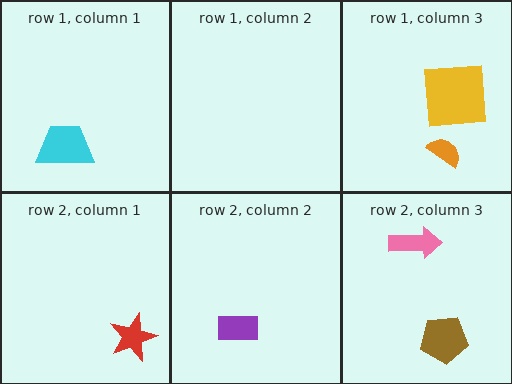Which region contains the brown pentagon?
The row 2, column 3 region.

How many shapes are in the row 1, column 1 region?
1.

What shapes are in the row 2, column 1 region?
The red star.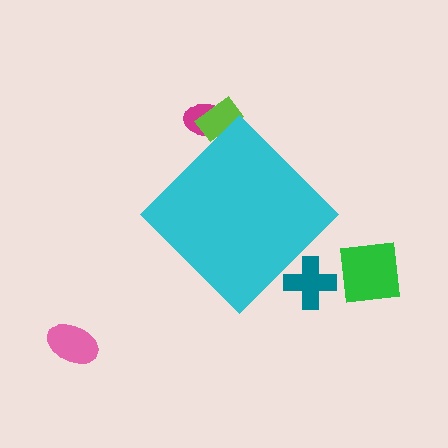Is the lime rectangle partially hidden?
Yes, the lime rectangle is partially hidden behind the cyan diamond.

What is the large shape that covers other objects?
A cyan diamond.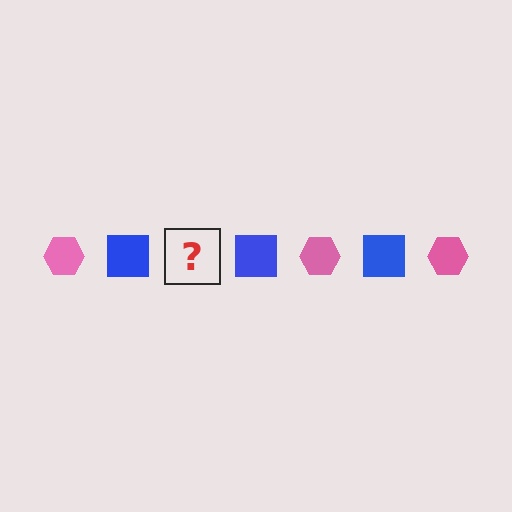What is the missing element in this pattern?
The missing element is a pink hexagon.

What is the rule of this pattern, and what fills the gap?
The rule is that the pattern alternates between pink hexagon and blue square. The gap should be filled with a pink hexagon.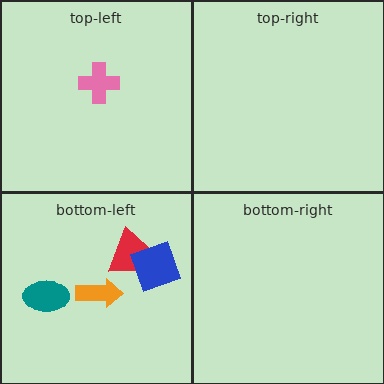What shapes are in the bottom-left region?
The teal ellipse, the red trapezoid, the blue diamond, the orange arrow.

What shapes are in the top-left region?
The pink cross.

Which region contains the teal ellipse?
The bottom-left region.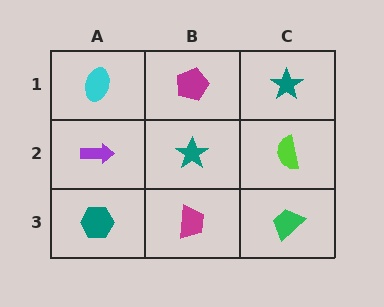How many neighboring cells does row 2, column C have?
3.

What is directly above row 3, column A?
A purple arrow.